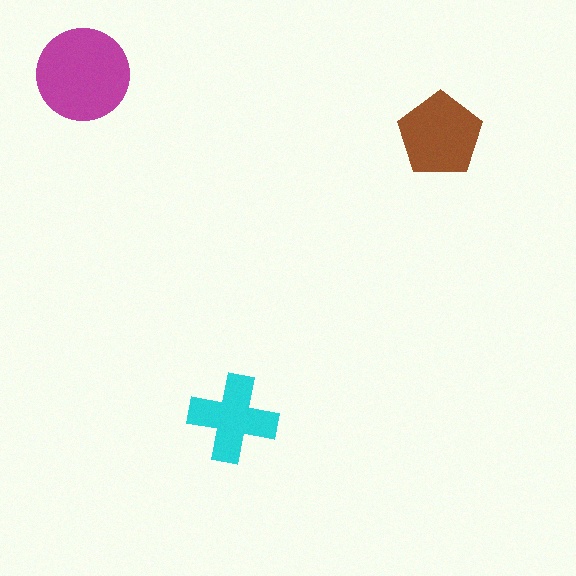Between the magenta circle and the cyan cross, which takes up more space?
The magenta circle.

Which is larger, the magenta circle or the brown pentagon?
The magenta circle.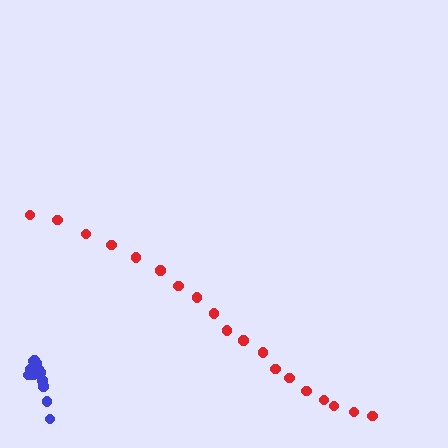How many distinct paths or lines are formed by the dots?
There are 2 distinct paths.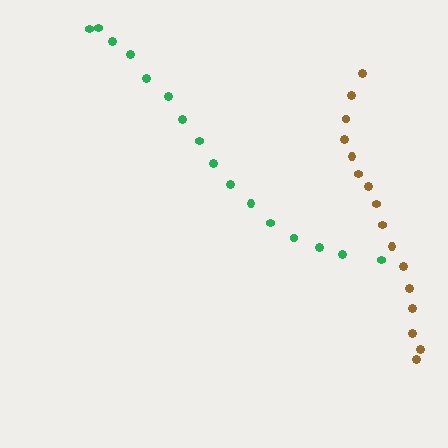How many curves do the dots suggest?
There are 2 distinct paths.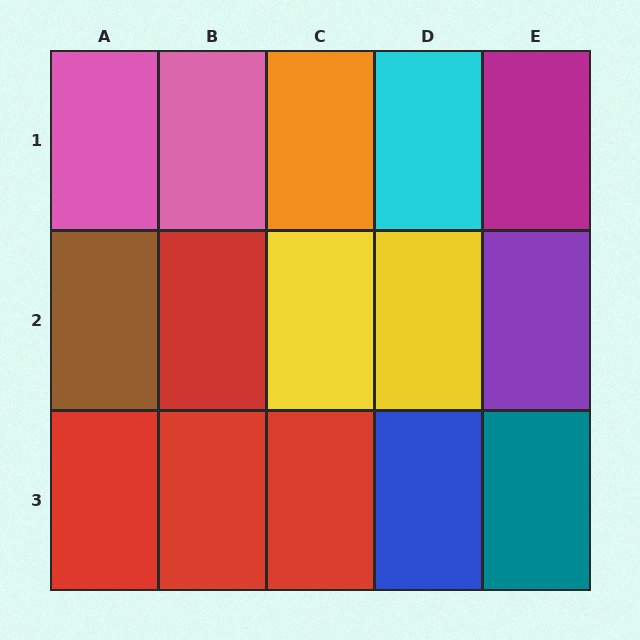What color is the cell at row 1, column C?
Orange.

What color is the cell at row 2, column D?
Yellow.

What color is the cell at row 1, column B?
Pink.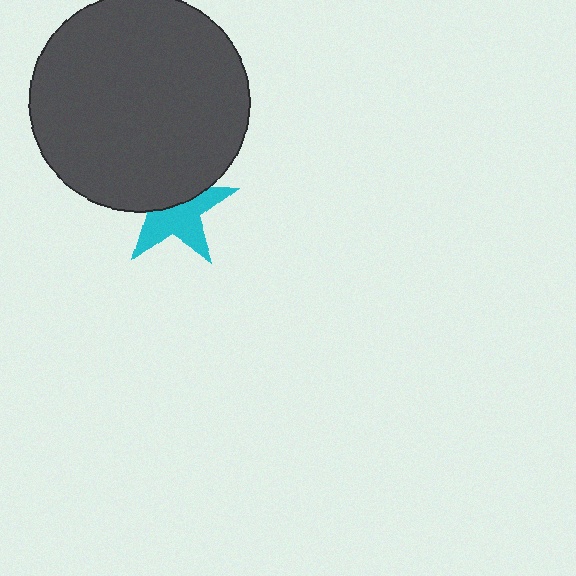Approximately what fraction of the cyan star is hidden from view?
Roughly 45% of the cyan star is hidden behind the dark gray circle.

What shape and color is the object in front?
The object in front is a dark gray circle.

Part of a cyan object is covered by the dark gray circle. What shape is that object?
It is a star.